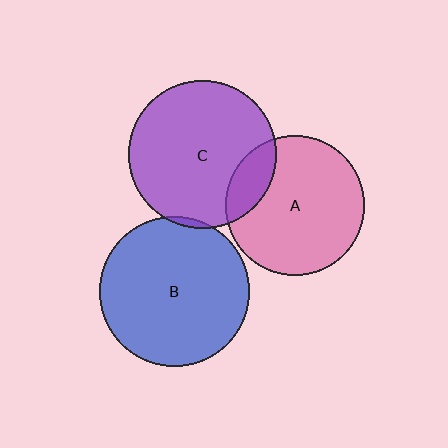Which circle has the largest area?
Circle B (blue).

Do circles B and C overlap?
Yes.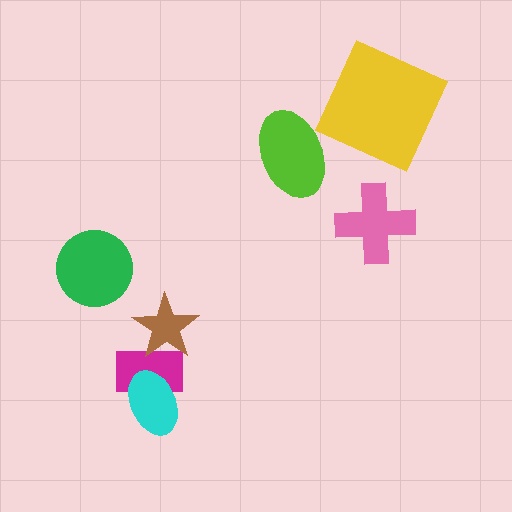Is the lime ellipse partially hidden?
No, no other shape covers it.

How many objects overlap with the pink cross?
0 objects overlap with the pink cross.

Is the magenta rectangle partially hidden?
Yes, it is partially covered by another shape.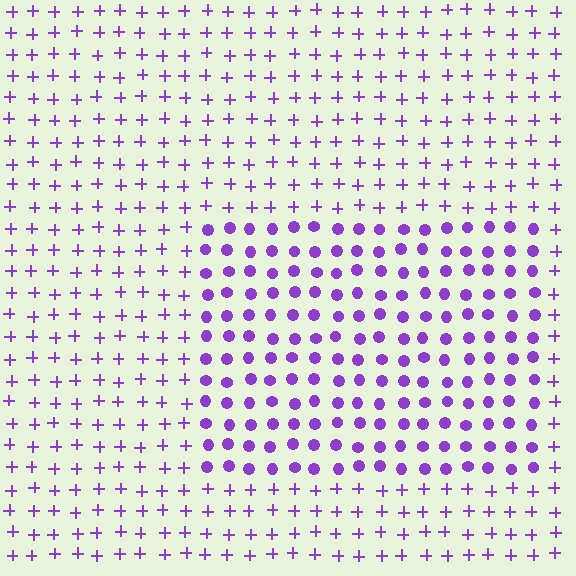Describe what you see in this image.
The image is filled with small purple elements arranged in a uniform grid. A rectangle-shaped region contains circles, while the surrounding area contains plus signs. The boundary is defined purely by the change in element shape.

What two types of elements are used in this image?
The image uses circles inside the rectangle region and plus signs outside it.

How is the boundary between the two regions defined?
The boundary is defined by a change in element shape: circles inside vs. plus signs outside. All elements share the same color and spacing.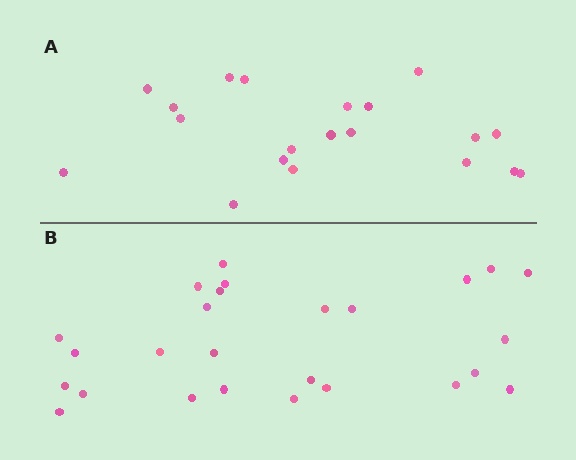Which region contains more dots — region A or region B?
Region B (the bottom region) has more dots.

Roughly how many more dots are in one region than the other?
Region B has about 6 more dots than region A.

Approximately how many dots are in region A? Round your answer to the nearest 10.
About 20 dots.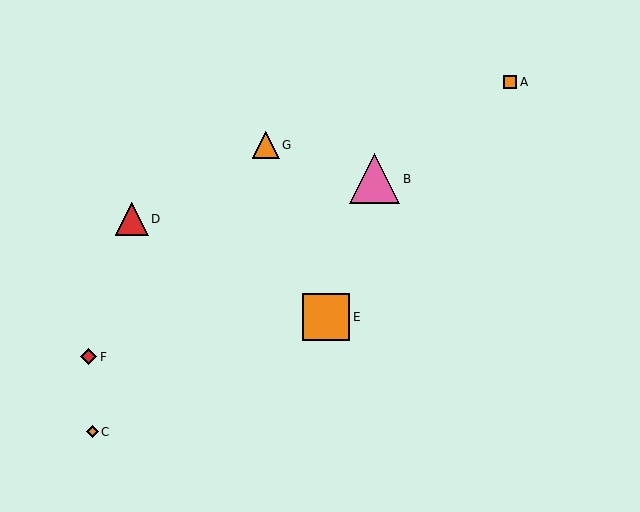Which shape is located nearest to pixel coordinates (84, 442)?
The orange diamond (labeled C) at (92, 432) is nearest to that location.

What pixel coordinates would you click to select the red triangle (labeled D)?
Click at (132, 219) to select the red triangle D.